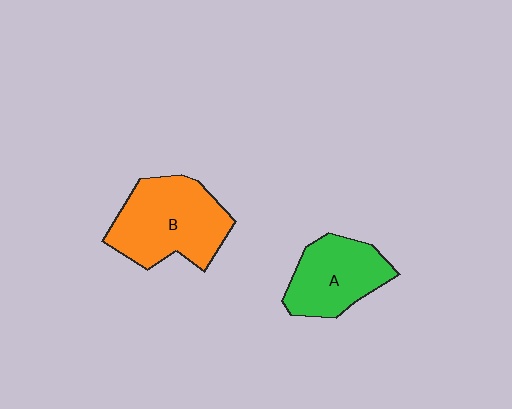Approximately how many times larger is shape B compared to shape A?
Approximately 1.3 times.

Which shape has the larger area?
Shape B (orange).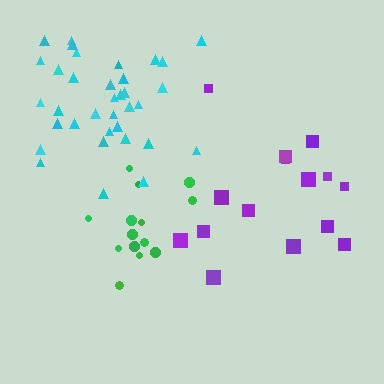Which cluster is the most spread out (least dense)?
Purple.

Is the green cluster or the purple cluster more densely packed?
Green.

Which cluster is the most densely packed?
Cyan.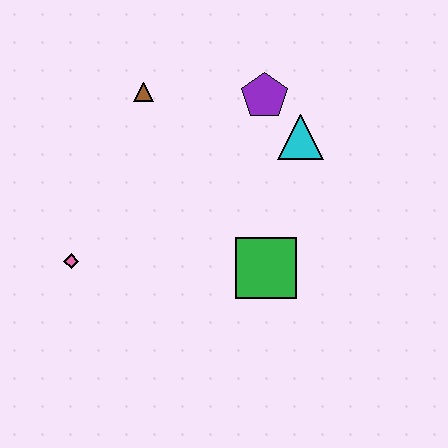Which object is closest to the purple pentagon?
The cyan triangle is closest to the purple pentagon.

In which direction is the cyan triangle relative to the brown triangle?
The cyan triangle is to the right of the brown triangle.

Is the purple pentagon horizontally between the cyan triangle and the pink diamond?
Yes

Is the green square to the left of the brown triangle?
No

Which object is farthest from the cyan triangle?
The pink diamond is farthest from the cyan triangle.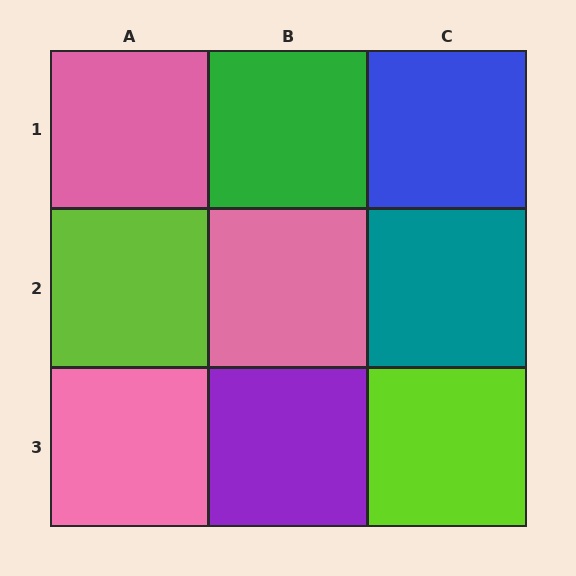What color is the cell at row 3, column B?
Purple.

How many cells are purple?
1 cell is purple.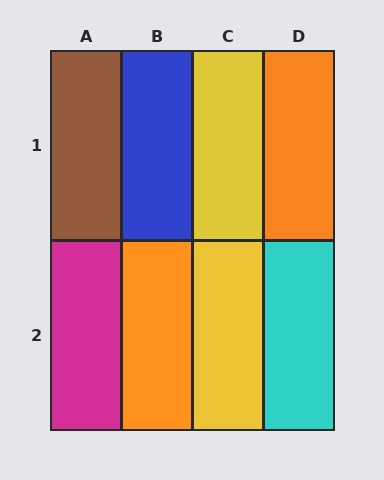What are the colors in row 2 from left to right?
Magenta, orange, yellow, cyan.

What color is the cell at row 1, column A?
Brown.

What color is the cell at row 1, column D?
Orange.